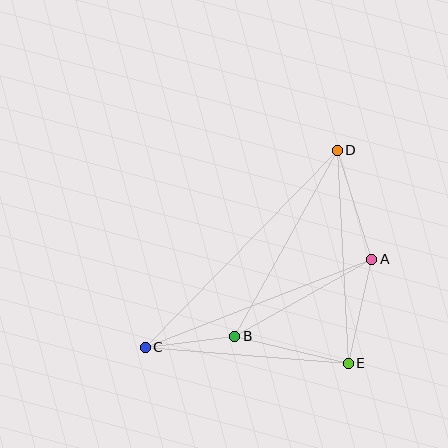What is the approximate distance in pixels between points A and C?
The distance between A and C is approximately 243 pixels.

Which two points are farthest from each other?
Points C and D are farthest from each other.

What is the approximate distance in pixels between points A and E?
The distance between A and E is approximately 107 pixels.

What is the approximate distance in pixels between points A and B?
The distance between A and B is approximately 157 pixels.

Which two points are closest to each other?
Points B and C are closest to each other.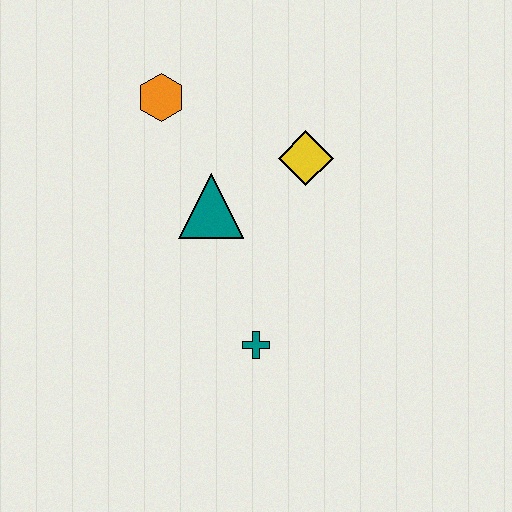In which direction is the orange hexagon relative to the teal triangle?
The orange hexagon is above the teal triangle.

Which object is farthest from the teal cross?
The orange hexagon is farthest from the teal cross.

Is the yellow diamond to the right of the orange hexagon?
Yes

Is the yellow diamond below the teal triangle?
No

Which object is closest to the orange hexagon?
The teal triangle is closest to the orange hexagon.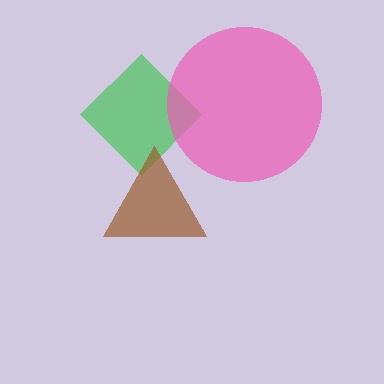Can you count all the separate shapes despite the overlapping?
Yes, there are 3 separate shapes.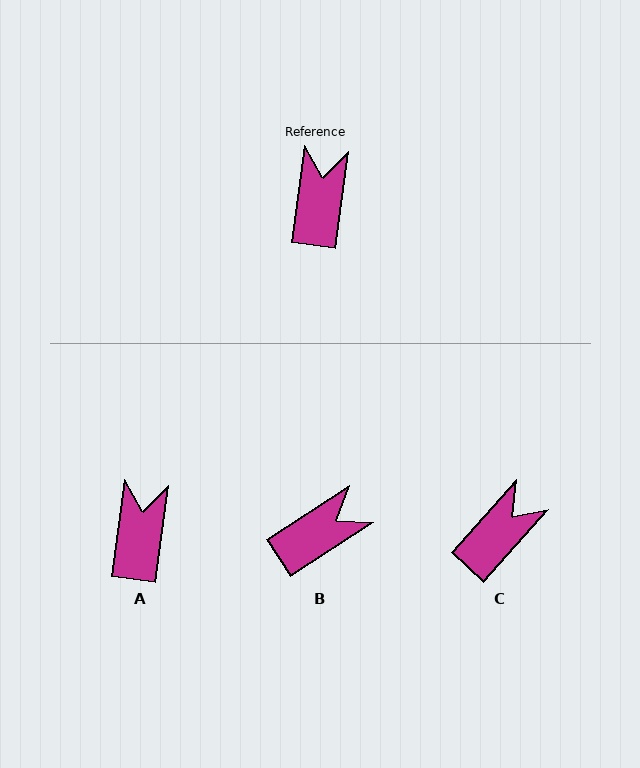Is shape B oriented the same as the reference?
No, it is off by about 49 degrees.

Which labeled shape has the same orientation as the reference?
A.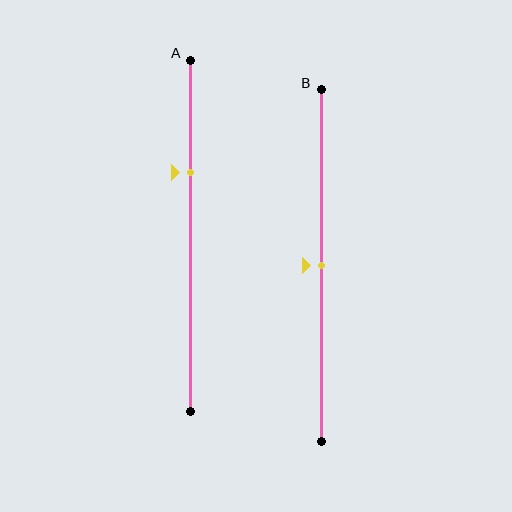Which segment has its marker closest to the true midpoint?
Segment B has its marker closest to the true midpoint.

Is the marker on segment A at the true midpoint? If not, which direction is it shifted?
No, the marker on segment A is shifted upward by about 18% of the segment length.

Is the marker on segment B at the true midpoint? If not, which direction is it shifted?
Yes, the marker on segment B is at the true midpoint.